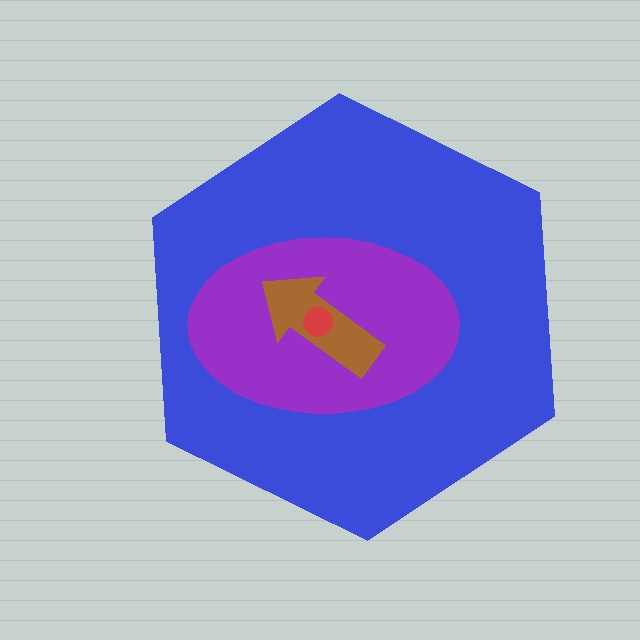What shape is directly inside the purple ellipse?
The brown arrow.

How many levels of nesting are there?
4.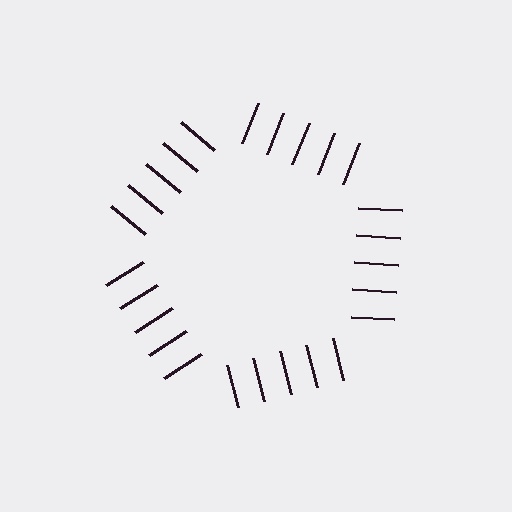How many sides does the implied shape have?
5 sides — the line-ends trace a pentagon.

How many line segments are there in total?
25 — 5 along each of the 5 edges.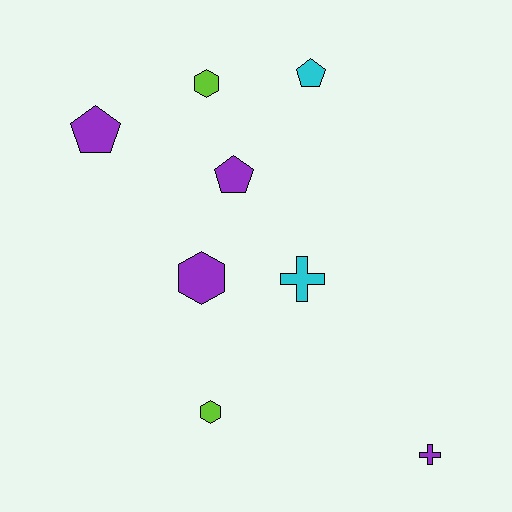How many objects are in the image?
There are 8 objects.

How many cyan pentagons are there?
There is 1 cyan pentagon.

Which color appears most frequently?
Purple, with 4 objects.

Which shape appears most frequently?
Hexagon, with 3 objects.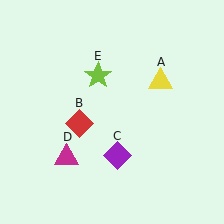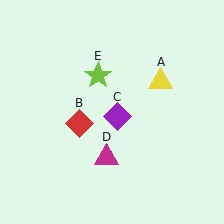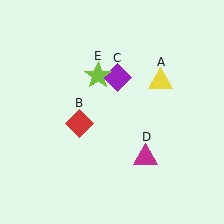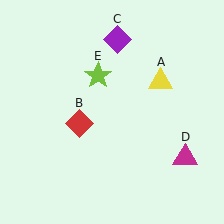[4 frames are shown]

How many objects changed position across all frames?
2 objects changed position: purple diamond (object C), magenta triangle (object D).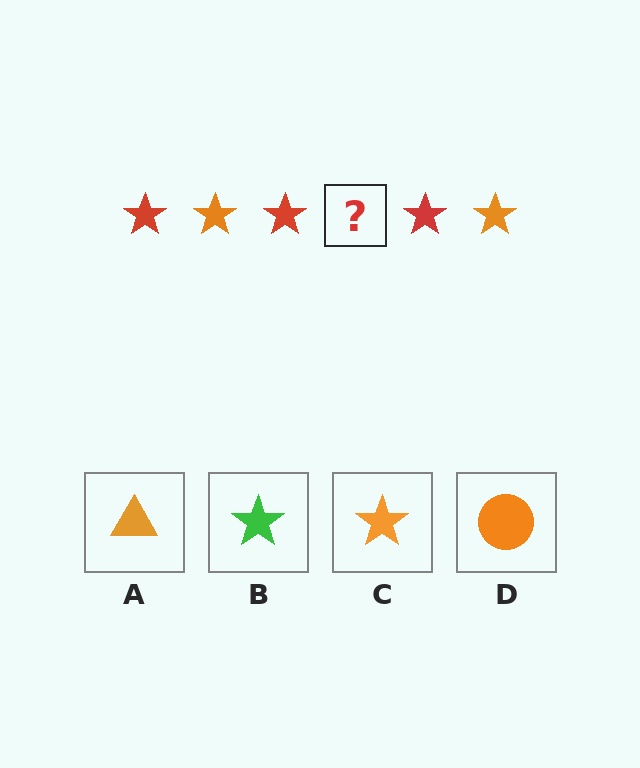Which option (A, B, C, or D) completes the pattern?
C.